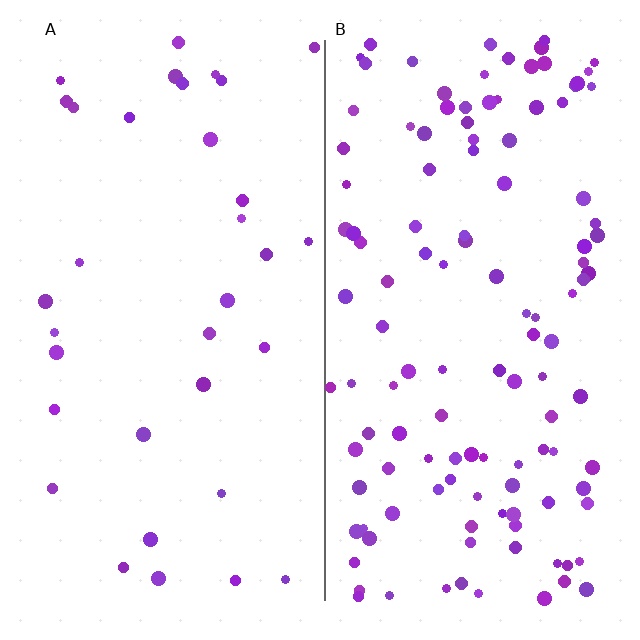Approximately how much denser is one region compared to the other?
Approximately 3.6× — region B over region A.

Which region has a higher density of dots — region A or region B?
B (the right).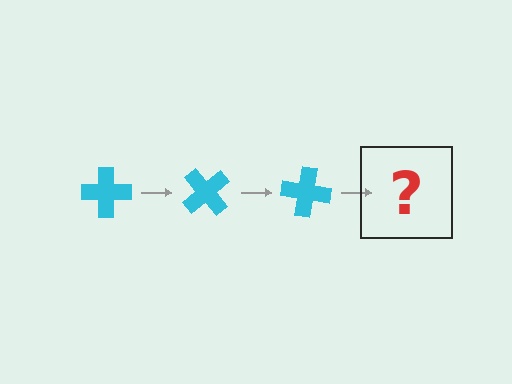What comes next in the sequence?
The next element should be a cyan cross rotated 150 degrees.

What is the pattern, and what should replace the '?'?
The pattern is that the cross rotates 50 degrees each step. The '?' should be a cyan cross rotated 150 degrees.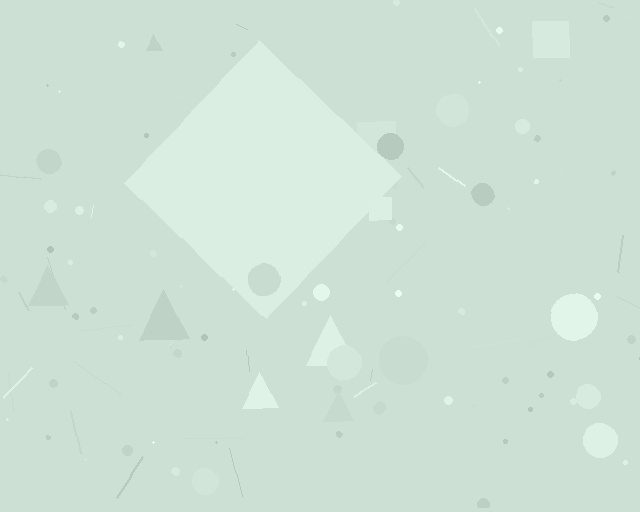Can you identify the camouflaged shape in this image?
The camouflaged shape is a diamond.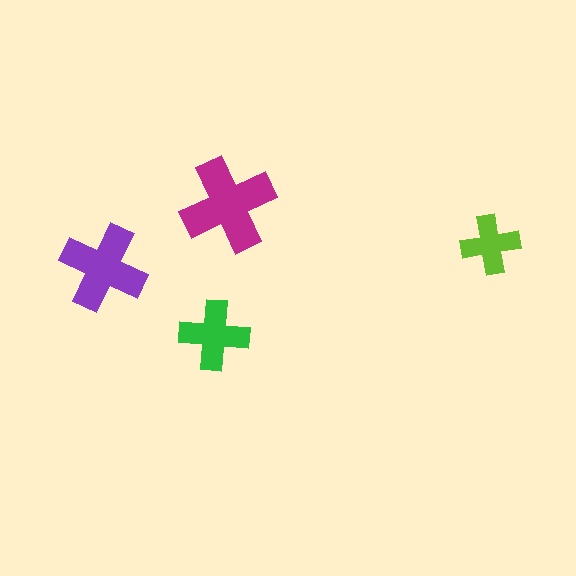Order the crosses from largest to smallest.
the magenta one, the purple one, the green one, the lime one.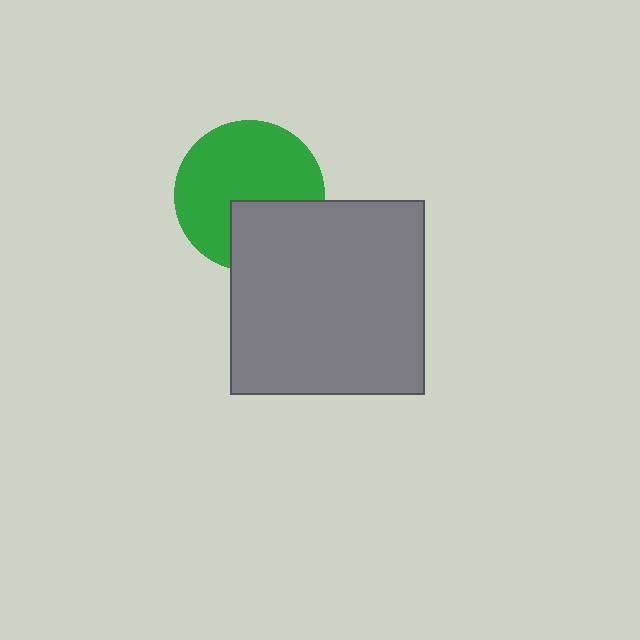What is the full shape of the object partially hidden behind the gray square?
The partially hidden object is a green circle.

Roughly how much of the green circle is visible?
Most of it is visible (roughly 69%).